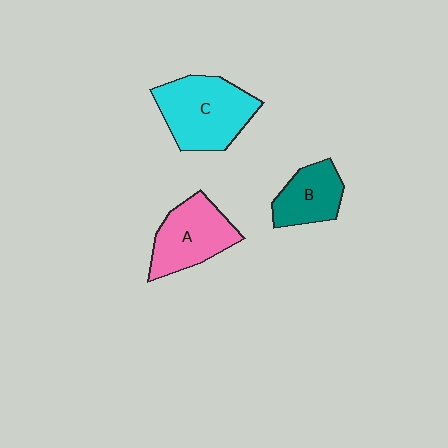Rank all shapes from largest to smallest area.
From largest to smallest: C (cyan), A (pink), B (teal).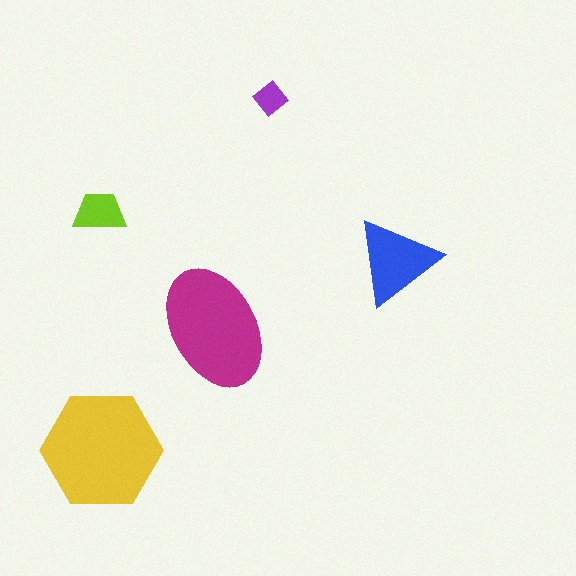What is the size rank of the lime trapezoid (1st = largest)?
4th.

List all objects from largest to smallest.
The yellow hexagon, the magenta ellipse, the blue triangle, the lime trapezoid, the purple diamond.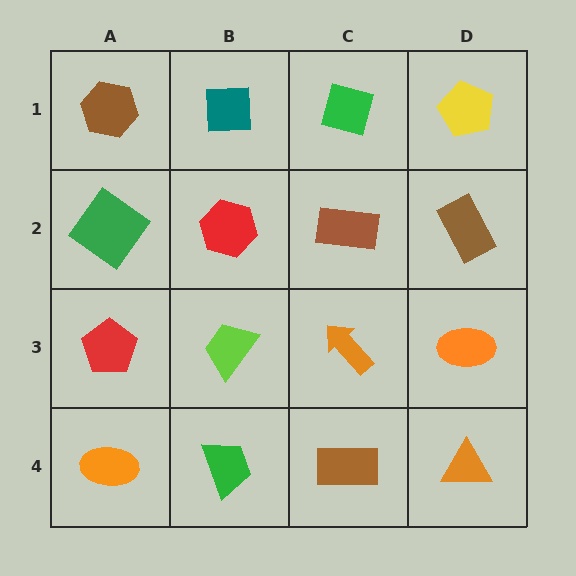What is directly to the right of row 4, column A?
A green trapezoid.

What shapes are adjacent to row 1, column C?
A brown rectangle (row 2, column C), a teal square (row 1, column B), a yellow pentagon (row 1, column D).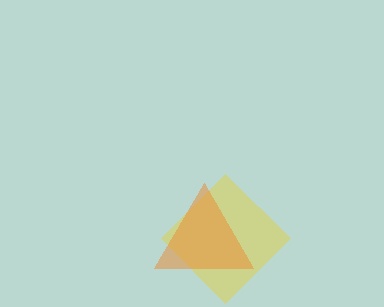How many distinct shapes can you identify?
There are 2 distinct shapes: a yellow diamond, an orange triangle.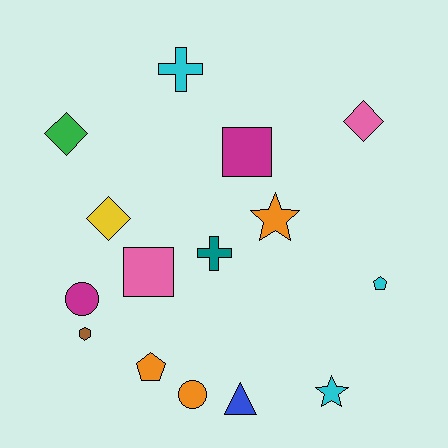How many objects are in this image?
There are 15 objects.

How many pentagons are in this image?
There are 2 pentagons.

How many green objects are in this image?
There is 1 green object.